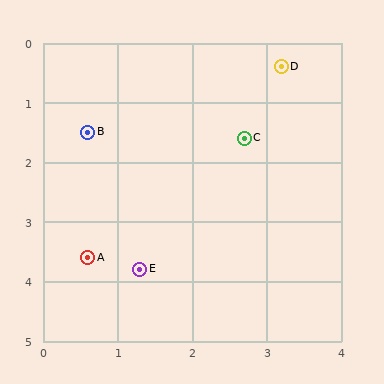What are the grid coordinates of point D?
Point D is at approximately (3.2, 0.4).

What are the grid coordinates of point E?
Point E is at approximately (1.3, 3.8).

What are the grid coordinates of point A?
Point A is at approximately (0.6, 3.6).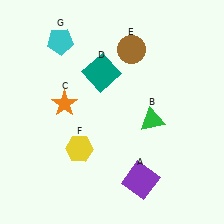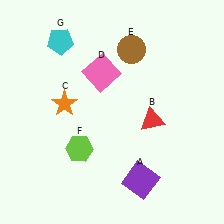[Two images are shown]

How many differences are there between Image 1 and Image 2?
There are 3 differences between the two images.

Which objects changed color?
B changed from green to red. D changed from teal to pink. F changed from yellow to lime.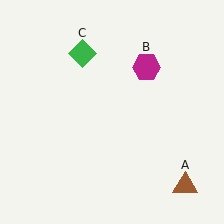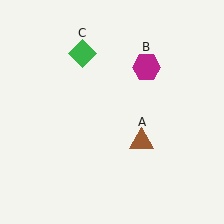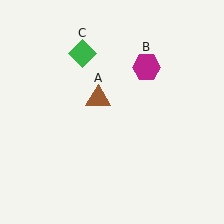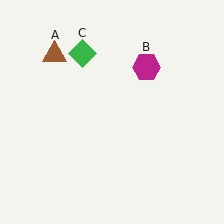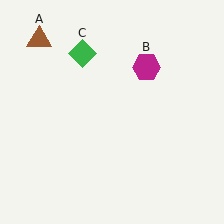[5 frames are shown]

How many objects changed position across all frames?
1 object changed position: brown triangle (object A).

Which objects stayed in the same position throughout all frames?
Magenta hexagon (object B) and green diamond (object C) remained stationary.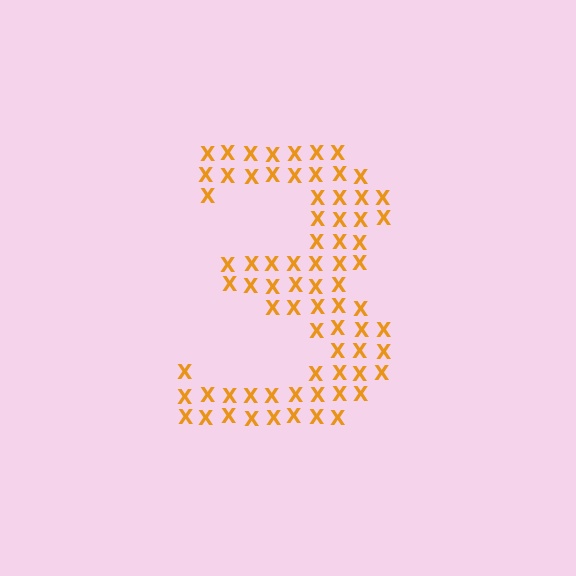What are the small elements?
The small elements are letter X's.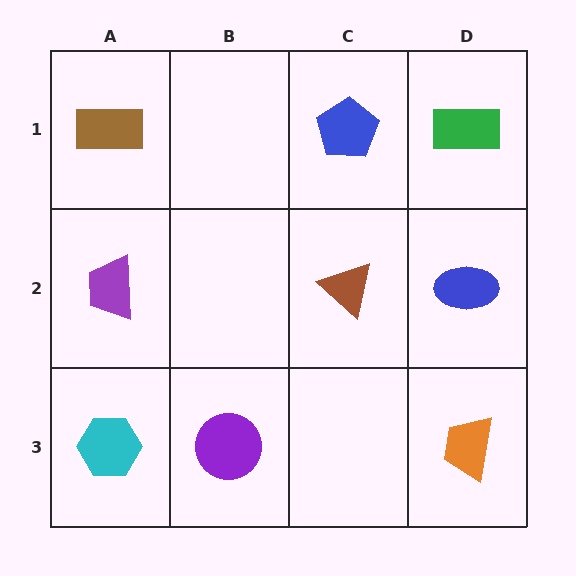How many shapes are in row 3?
3 shapes.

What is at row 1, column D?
A green rectangle.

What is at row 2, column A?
A purple trapezoid.